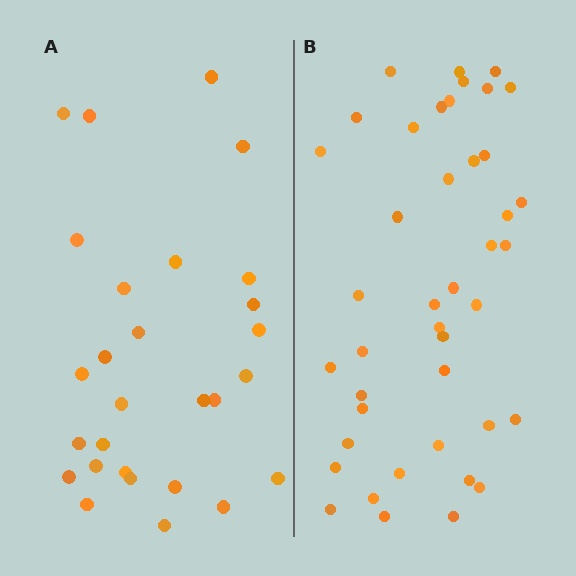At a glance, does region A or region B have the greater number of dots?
Region B (the right region) has more dots.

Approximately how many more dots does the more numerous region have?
Region B has approximately 15 more dots than region A.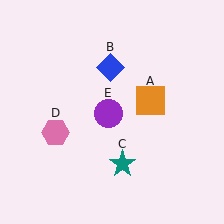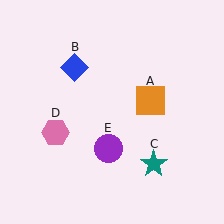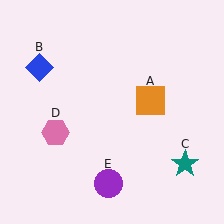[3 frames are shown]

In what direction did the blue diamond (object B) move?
The blue diamond (object B) moved left.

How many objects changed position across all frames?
3 objects changed position: blue diamond (object B), teal star (object C), purple circle (object E).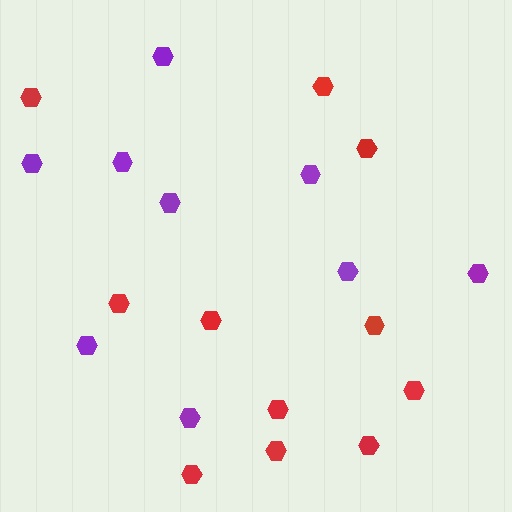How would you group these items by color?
There are 2 groups: one group of red hexagons (11) and one group of purple hexagons (9).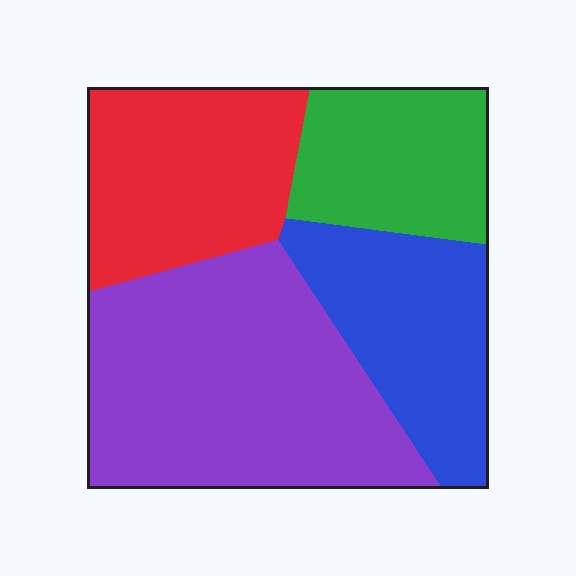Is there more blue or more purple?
Purple.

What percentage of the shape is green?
Green takes up about one sixth (1/6) of the shape.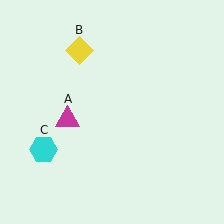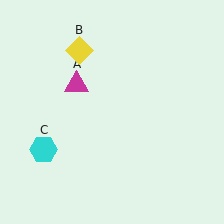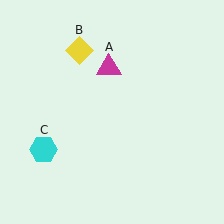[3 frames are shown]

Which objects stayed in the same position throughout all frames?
Yellow diamond (object B) and cyan hexagon (object C) remained stationary.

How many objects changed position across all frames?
1 object changed position: magenta triangle (object A).